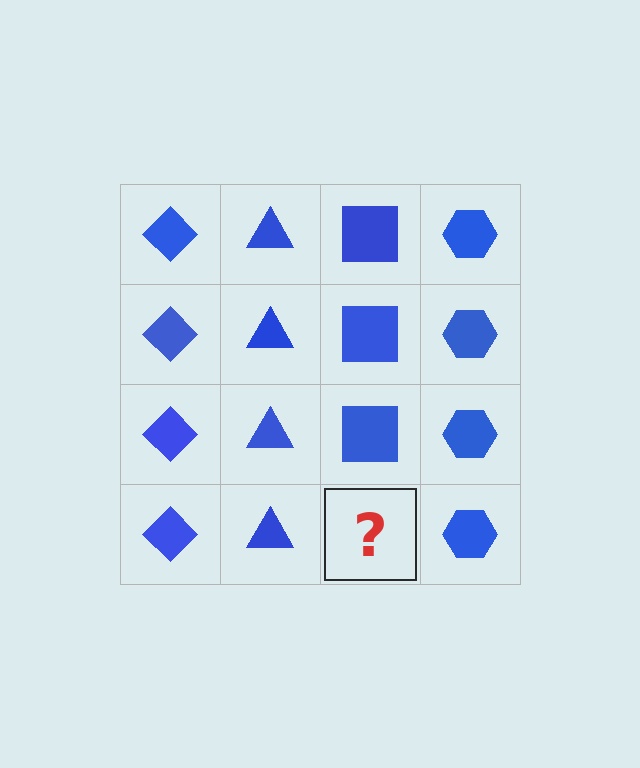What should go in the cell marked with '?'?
The missing cell should contain a blue square.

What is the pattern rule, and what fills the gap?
The rule is that each column has a consistent shape. The gap should be filled with a blue square.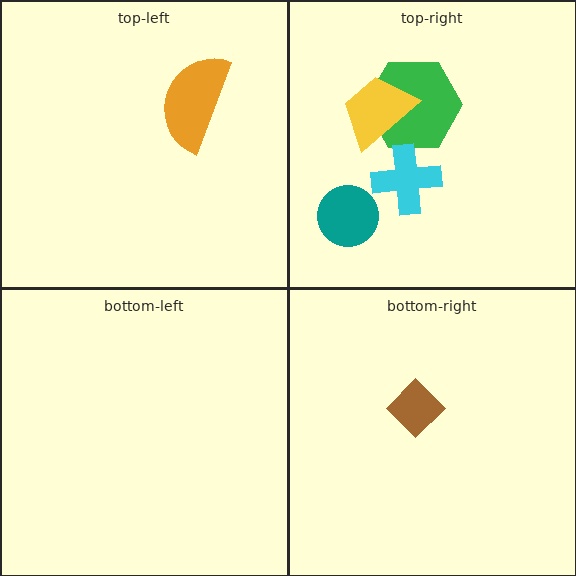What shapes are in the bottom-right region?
The brown diamond.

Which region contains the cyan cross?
The top-right region.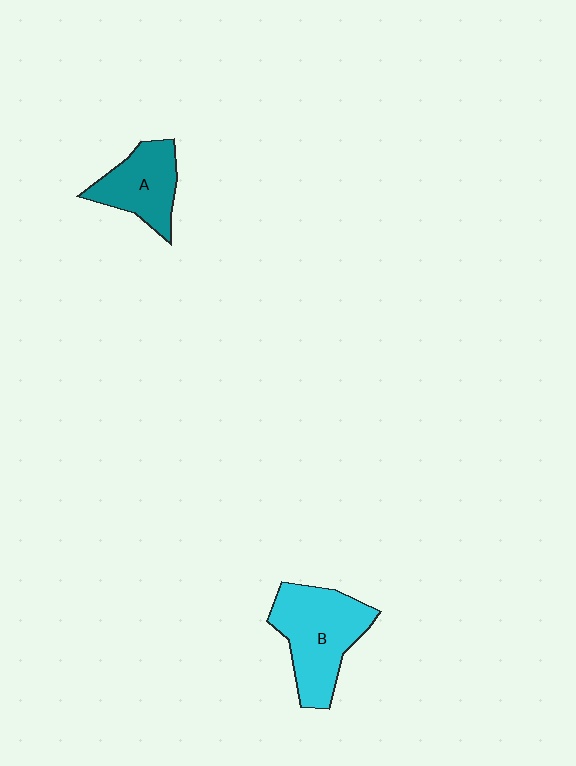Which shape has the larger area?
Shape B (cyan).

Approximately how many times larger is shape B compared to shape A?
Approximately 1.5 times.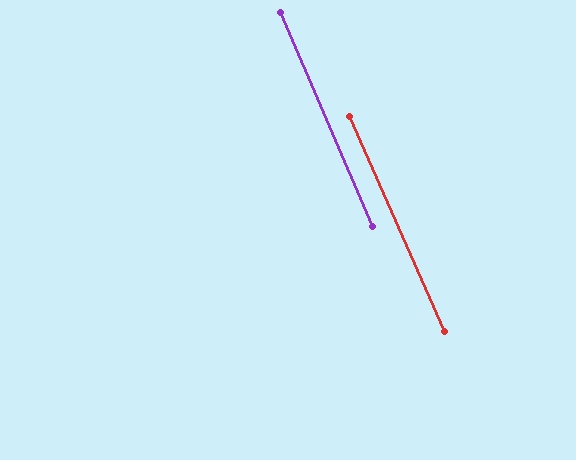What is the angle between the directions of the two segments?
Approximately 1 degree.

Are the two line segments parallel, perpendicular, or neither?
Parallel — their directions differ by only 0.6°.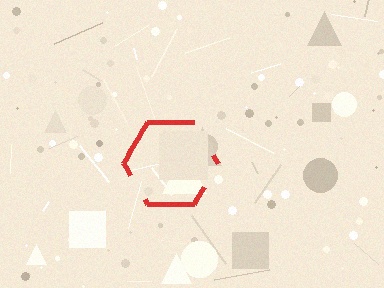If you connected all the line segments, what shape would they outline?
They would outline a hexagon.